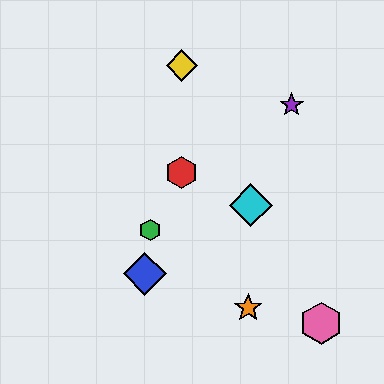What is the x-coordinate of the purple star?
The purple star is at x≈292.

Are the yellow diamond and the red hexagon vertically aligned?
Yes, both are at x≈182.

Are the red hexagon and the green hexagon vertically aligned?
No, the red hexagon is at x≈182 and the green hexagon is at x≈150.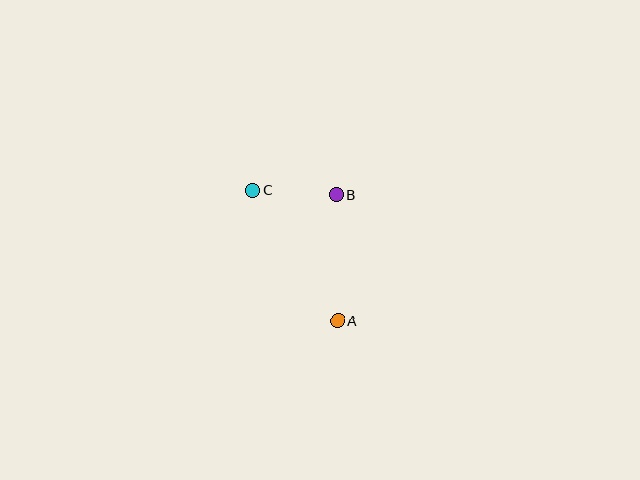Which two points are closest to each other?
Points B and C are closest to each other.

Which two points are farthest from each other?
Points A and C are farthest from each other.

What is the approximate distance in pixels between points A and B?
The distance between A and B is approximately 126 pixels.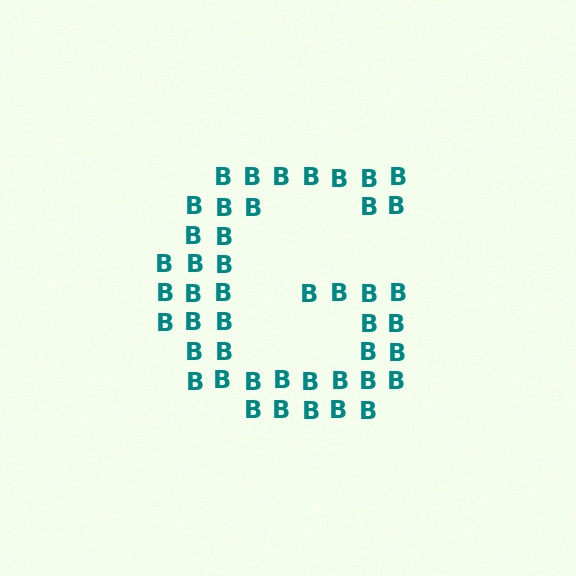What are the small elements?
The small elements are letter B's.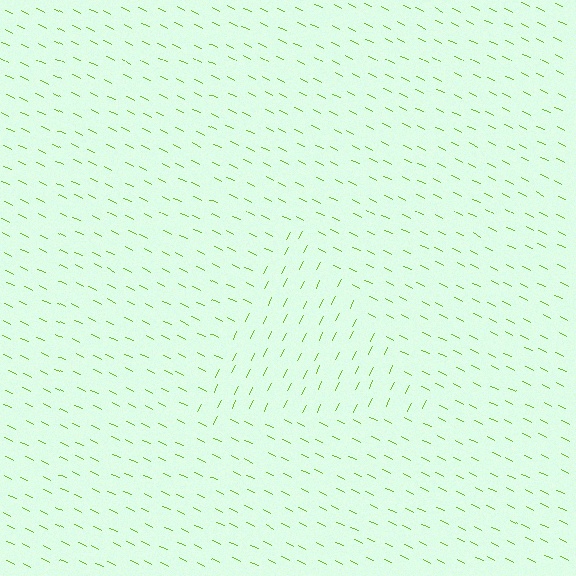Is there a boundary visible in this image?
Yes, there is a texture boundary formed by a change in line orientation.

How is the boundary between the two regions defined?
The boundary is defined purely by a change in line orientation (approximately 90 degrees difference). All lines are the same color and thickness.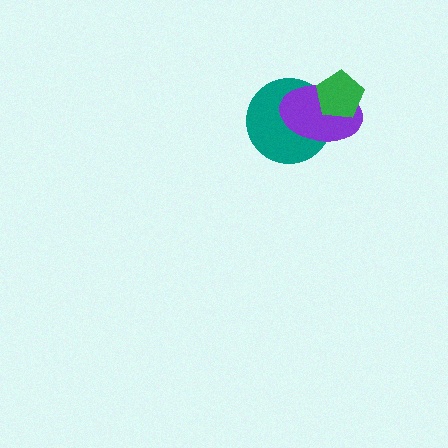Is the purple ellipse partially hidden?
Yes, it is partially covered by another shape.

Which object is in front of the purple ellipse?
The green pentagon is in front of the purple ellipse.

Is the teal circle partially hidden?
Yes, it is partially covered by another shape.